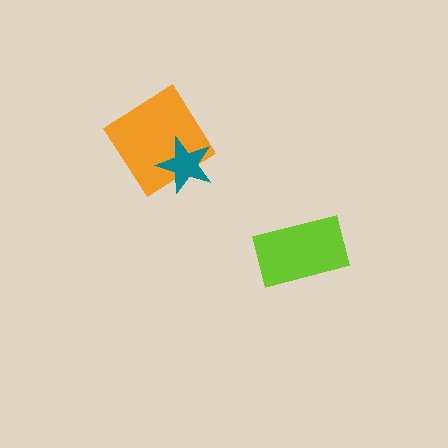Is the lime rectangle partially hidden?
No, no other shape covers it.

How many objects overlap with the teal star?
1 object overlaps with the teal star.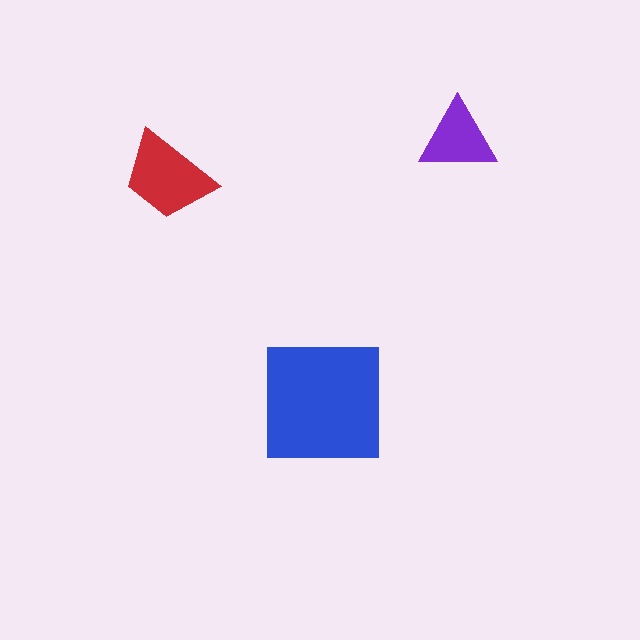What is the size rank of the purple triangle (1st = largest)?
3rd.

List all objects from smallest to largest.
The purple triangle, the red trapezoid, the blue square.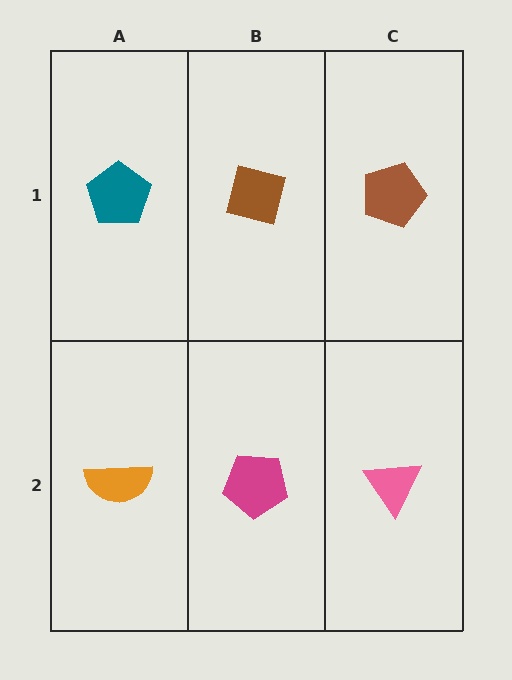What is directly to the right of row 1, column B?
A brown pentagon.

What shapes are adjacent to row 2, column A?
A teal pentagon (row 1, column A), a magenta pentagon (row 2, column B).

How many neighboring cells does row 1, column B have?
3.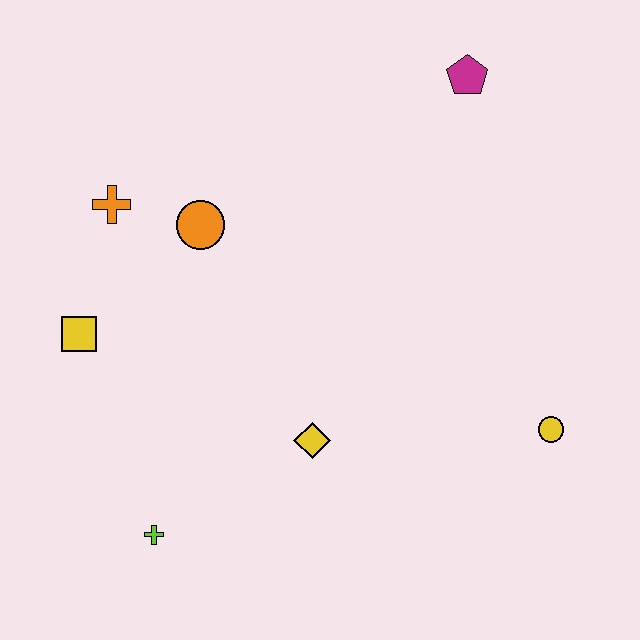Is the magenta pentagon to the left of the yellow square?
No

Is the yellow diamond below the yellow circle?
Yes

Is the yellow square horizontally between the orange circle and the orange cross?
No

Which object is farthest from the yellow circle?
The orange cross is farthest from the yellow circle.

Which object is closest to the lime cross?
The yellow diamond is closest to the lime cross.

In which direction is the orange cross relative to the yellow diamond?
The orange cross is above the yellow diamond.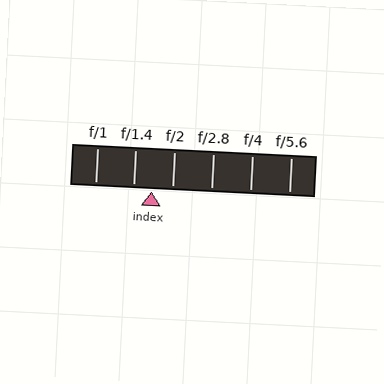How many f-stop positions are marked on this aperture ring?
There are 6 f-stop positions marked.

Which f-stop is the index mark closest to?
The index mark is closest to f/1.4.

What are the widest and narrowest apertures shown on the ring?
The widest aperture shown is f/1 and the narrowest is f/5.6.